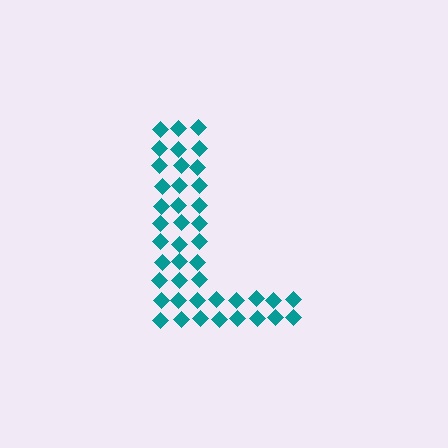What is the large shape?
The large shape is the letter L.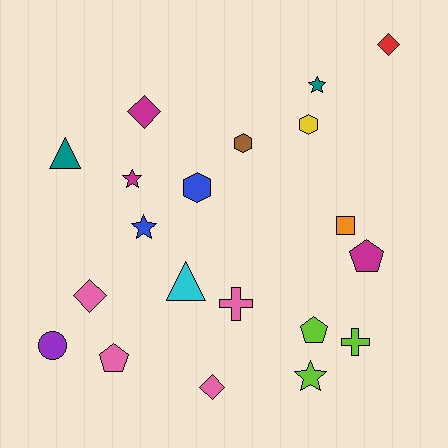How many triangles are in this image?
There are 2 triangles.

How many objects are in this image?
There are 20 objects.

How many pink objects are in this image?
There are 4 pink objects.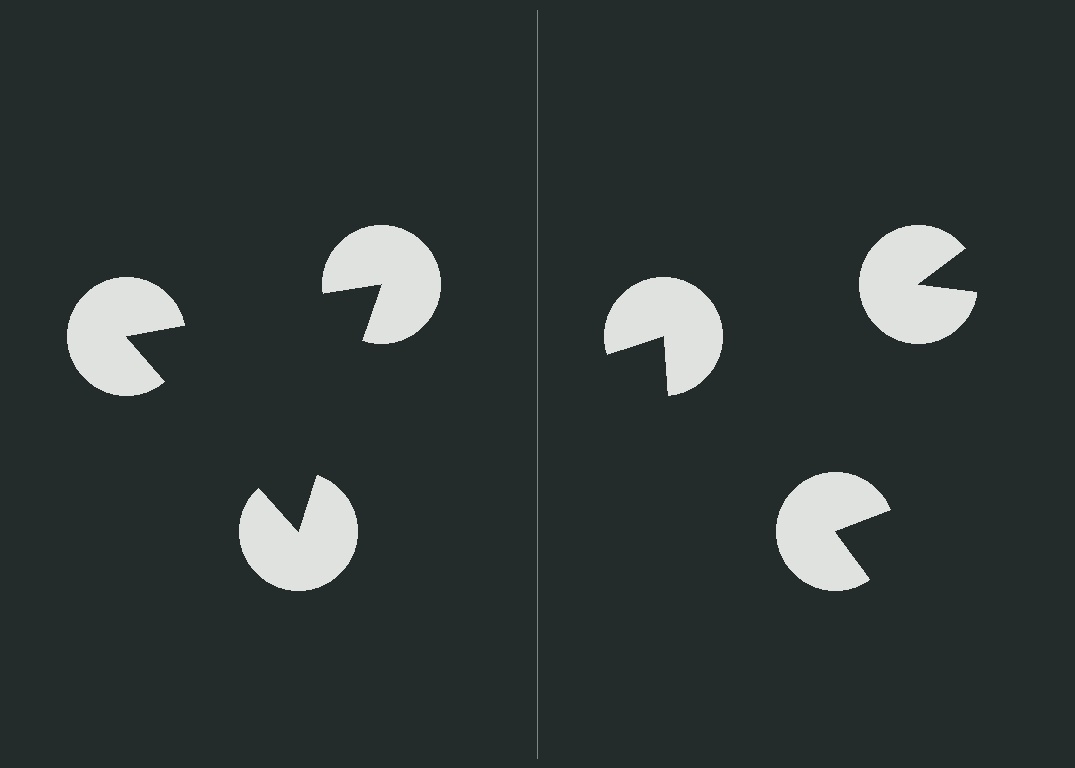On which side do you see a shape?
An illusory triangle appears on the left side. On the right side the wedge cuts are rotated, so no coherent shape forms.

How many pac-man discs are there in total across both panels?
6 — 3 on each side.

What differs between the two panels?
The pac-man discs are positioned identically on both sides; only the wedge orientations differ. On the left they align to a triangle; on the right they are misaligned.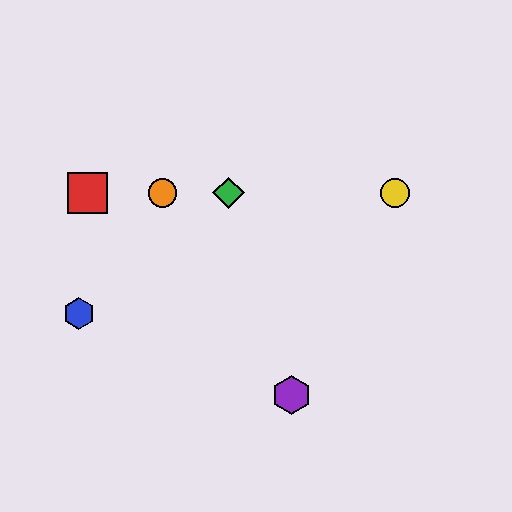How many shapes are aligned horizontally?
4 shapes (the red square, the green diamond, the yellow circle, the orange circle) are aligned horizontally.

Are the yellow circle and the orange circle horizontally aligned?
Yes, both are at y≈193.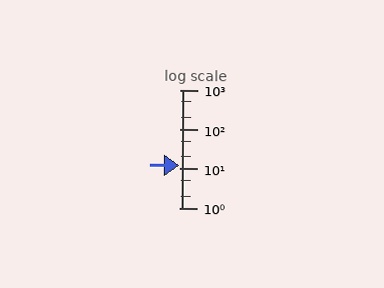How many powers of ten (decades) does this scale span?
The scale spans 3 decades, from 1 to 1000.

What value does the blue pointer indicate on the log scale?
The pointer indicates approximately 12.